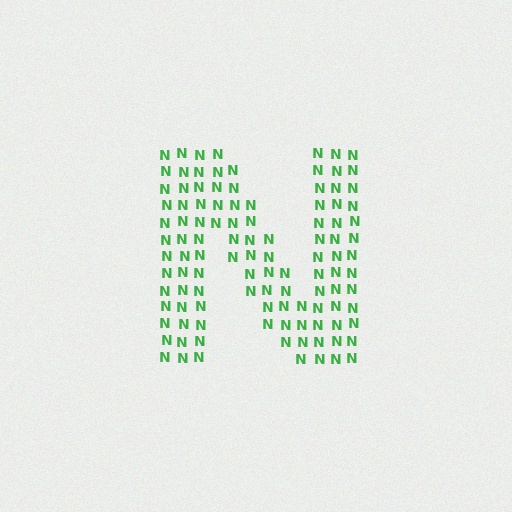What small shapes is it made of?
It is made of small letter N's.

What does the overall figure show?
The overall figure shows the letter N.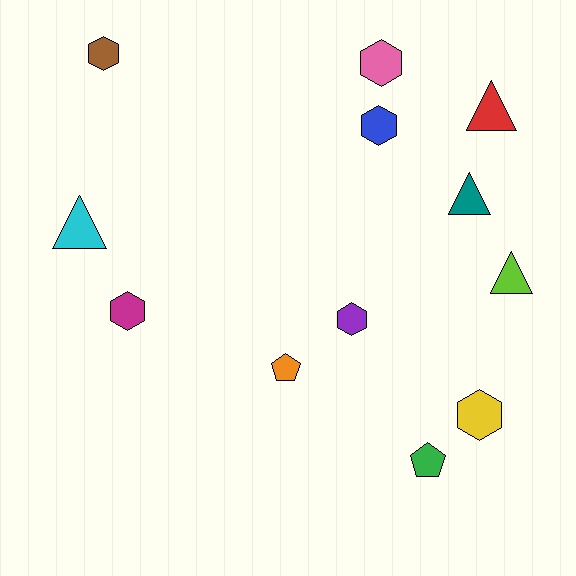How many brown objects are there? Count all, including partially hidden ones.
There is 1 brown object.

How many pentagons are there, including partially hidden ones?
There are 2 pentagons.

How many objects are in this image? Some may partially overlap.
There are 12 objects.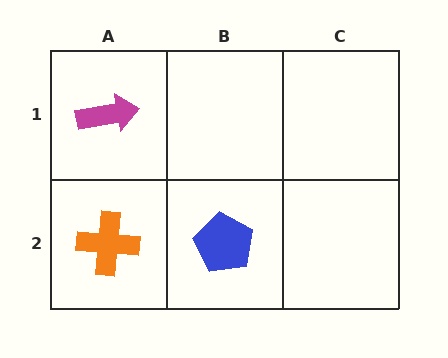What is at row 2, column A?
An orange cross.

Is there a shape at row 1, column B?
No, that cell is empty.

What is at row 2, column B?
A blue pentagon.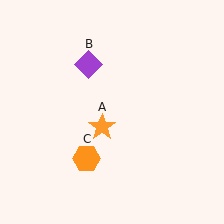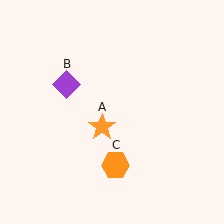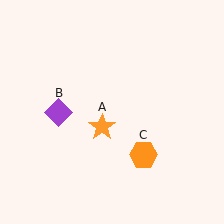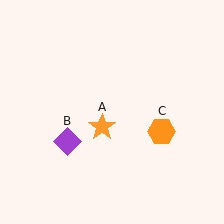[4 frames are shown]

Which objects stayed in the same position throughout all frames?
Orange star (object A) remained stationary.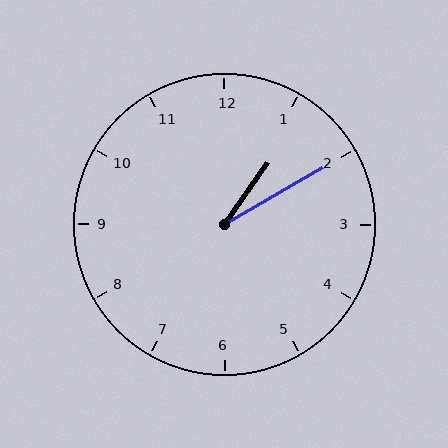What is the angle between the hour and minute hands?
Approximately 25 degrees.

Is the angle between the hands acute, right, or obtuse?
It is acute.